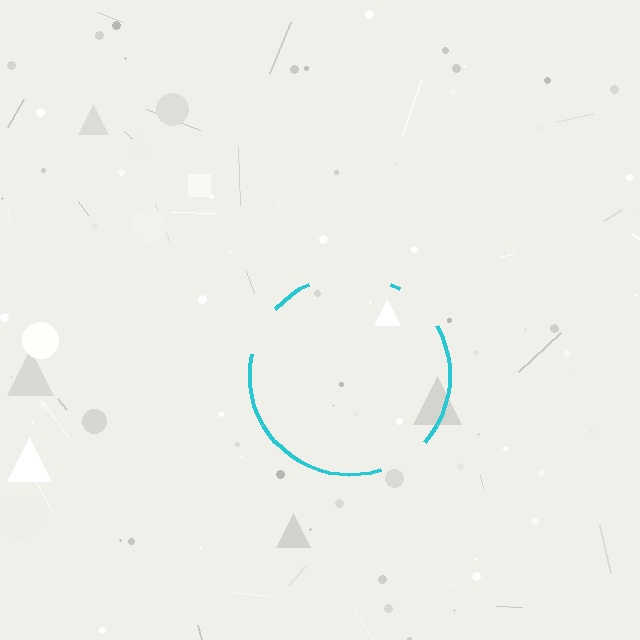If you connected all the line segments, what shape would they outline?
They would outline a circle.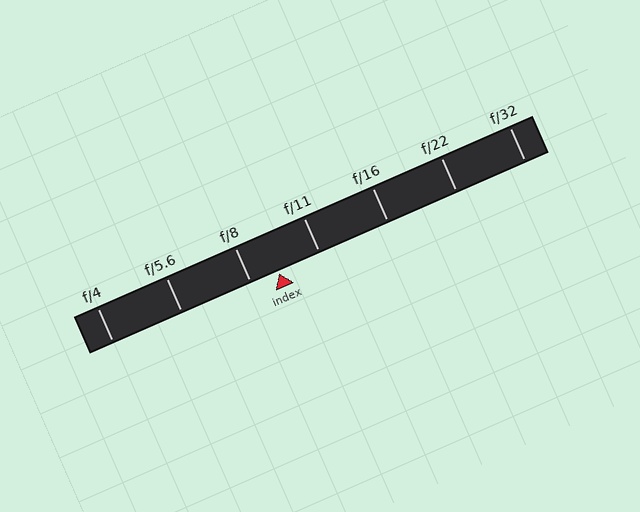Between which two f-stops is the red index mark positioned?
The index mark is between f/8 and f/11.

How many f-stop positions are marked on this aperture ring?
There are 7 f-stop positions marked.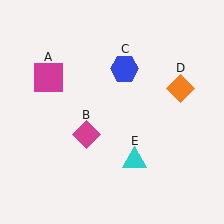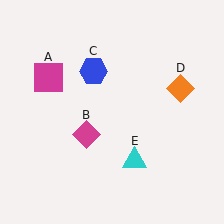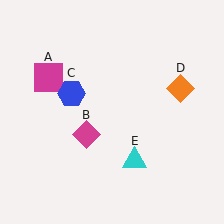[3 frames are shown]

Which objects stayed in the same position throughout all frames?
Magenta square (object A) and magenta diamond (object B) and orange diamond (object D) and cyan triangle (object E) remained stationary.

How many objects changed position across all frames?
1 object changed position: blue hexagon (object C).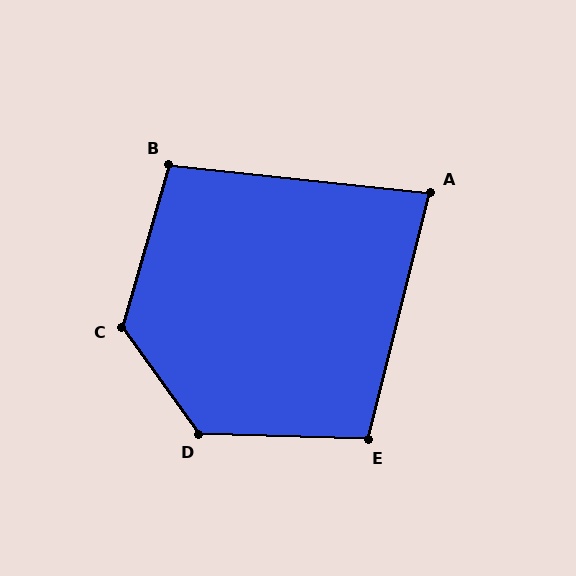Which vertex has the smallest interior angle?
A, at approximately 82 degrees.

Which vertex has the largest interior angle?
D, at approximately 128 degrees.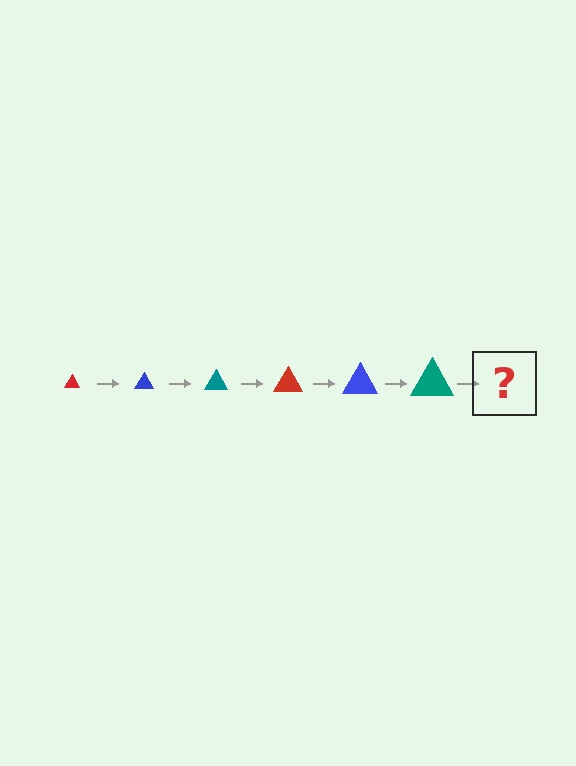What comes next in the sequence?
The next element should be a red triangle, larger than the previous one.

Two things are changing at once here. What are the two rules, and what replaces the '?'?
The two rules are that the triangle grows larger each step and the color cycles through red, blue, and teal. The '?' should be a red triangle, larger than the previous one.